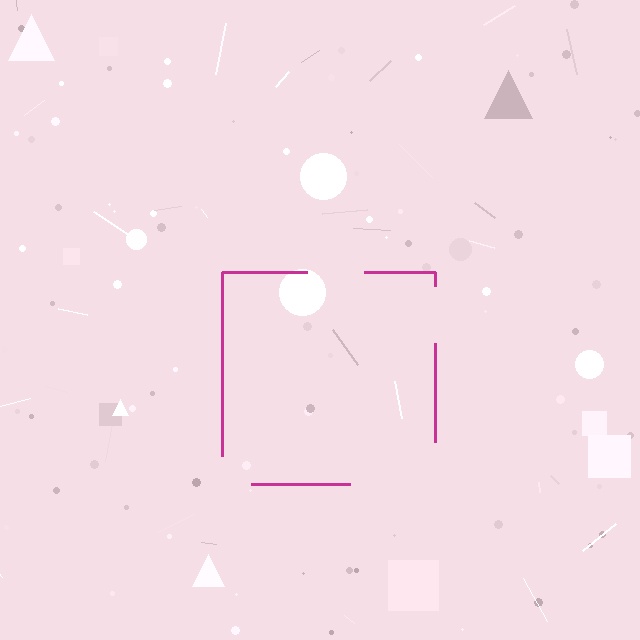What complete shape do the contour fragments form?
The contour fragments form a square.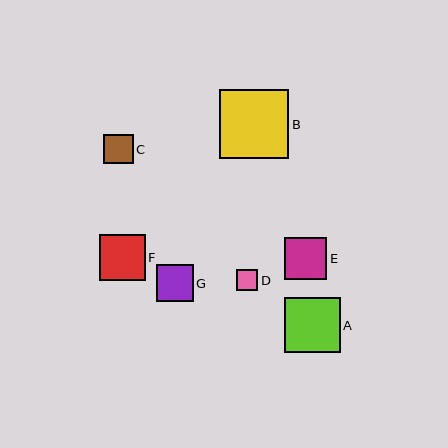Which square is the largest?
Square B is the largest with a size of approximately 69 pixels.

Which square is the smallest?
Square D is the smallest with a size of approximately 21 pixels.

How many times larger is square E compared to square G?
Square E is approximately 1.1 times the size of square G.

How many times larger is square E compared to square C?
Square E is approximately 1.4 times the size of square C.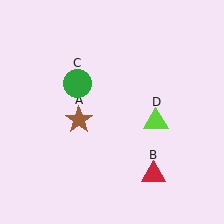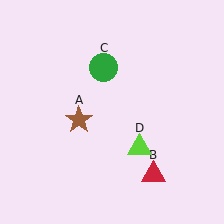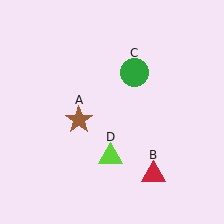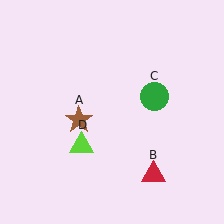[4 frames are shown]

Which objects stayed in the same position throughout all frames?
Brown star (object A) and red triangle (object B) remained stationary.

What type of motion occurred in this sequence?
The green circle (object C), lime triangle (object D) rotated clockwise around the center of the scene.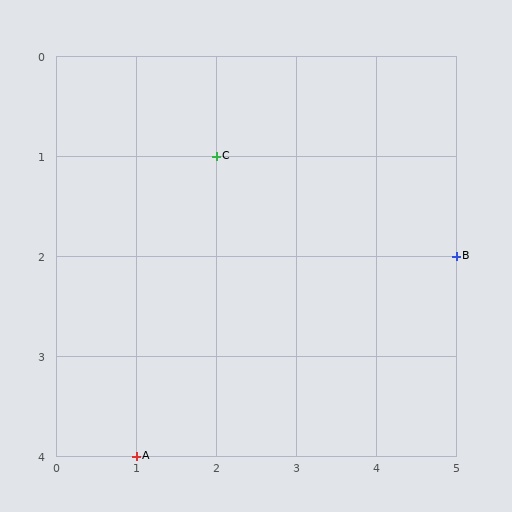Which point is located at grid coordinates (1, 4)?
Point A is at (1, 4).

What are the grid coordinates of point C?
Point C is at grid coordinates (2, 1).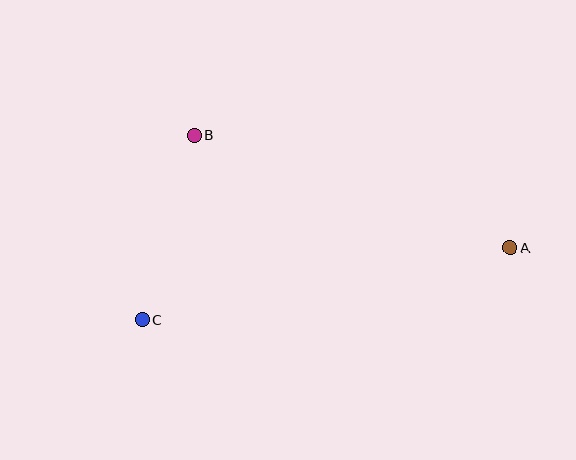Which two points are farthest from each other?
Points A and C are farthest from each other.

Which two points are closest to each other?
Points B and C are closest to each other.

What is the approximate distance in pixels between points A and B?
The distance between A and B is approximately 335 pixels.